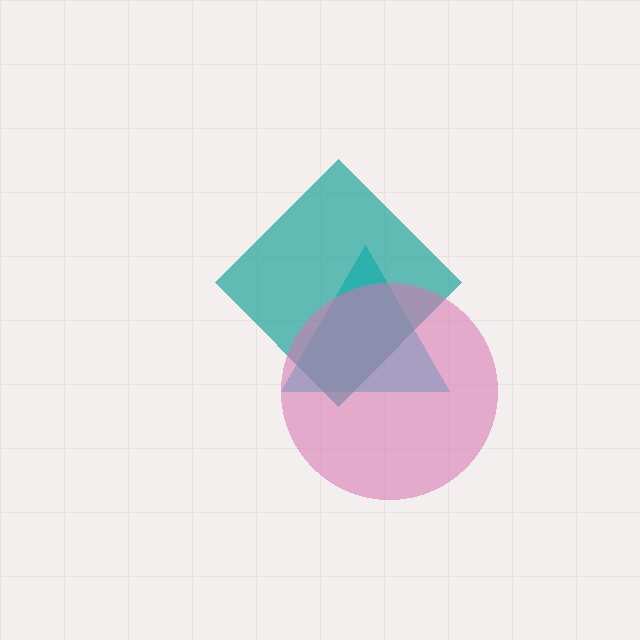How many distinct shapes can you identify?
There are 3 distinct shapes: a cyan triangle, a teal diamond, a pink circle.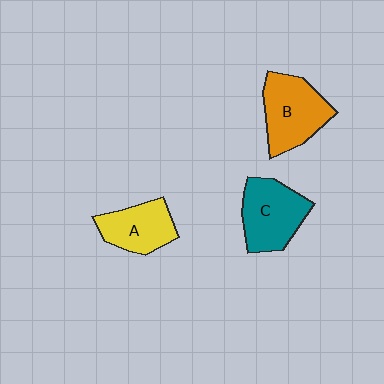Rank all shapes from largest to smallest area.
From largest to smallest: B (orange), C (teal), A (yellow).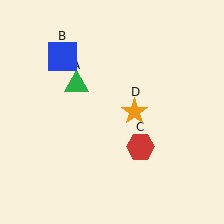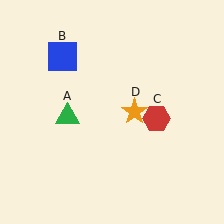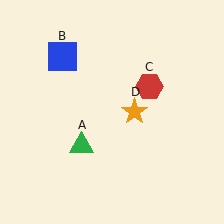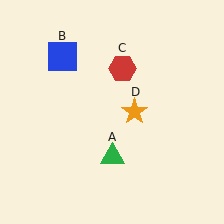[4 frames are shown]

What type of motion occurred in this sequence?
The green triangle (object A), red hexagon (object C) rotated counterclockwise around the center of the scene.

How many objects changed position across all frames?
2 objects changed position: green triangle (object A), red hexagon (object C).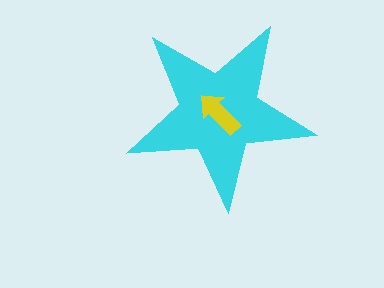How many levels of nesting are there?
2.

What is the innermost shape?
The yellow arrow.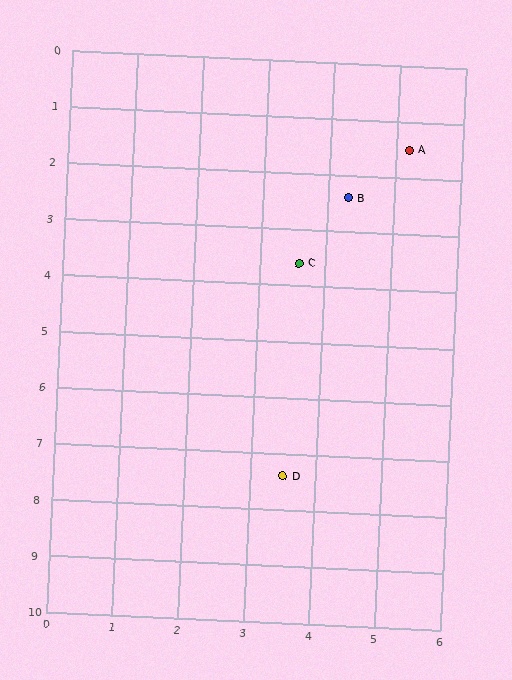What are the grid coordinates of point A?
Point A is at approximately (5.2, 1.5).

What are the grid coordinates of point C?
Point C is at approximately (3.6, 3.6).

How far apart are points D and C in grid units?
Points D and C are about 3.8 grid units apart.